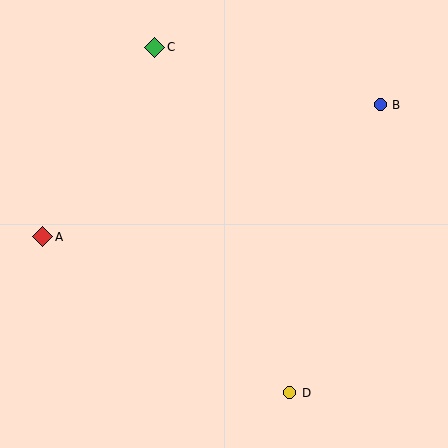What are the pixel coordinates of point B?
Point B is at (380, 105).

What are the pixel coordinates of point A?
Point A is at (43, 237).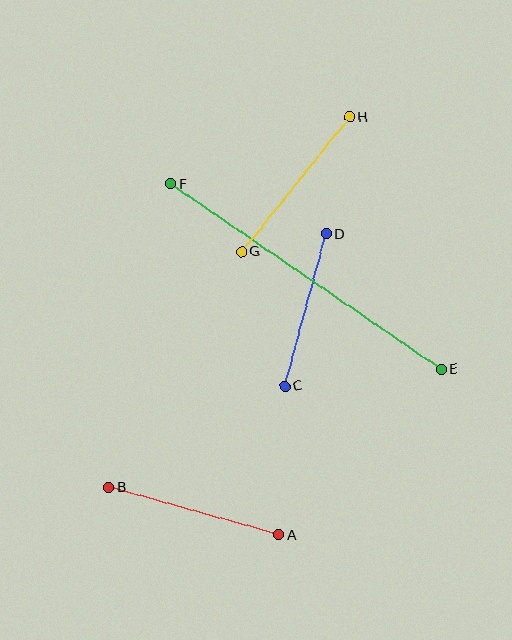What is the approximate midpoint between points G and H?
The midpoint is at approximately (296, 185) pixels.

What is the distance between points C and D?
The distance is approximately 158 pixels.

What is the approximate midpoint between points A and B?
The midpoint is at approximately (194, 511) pixels.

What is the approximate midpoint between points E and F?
The midpoint is at approximately (306, 277) pixels.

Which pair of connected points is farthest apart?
Points E and F are farthest apart.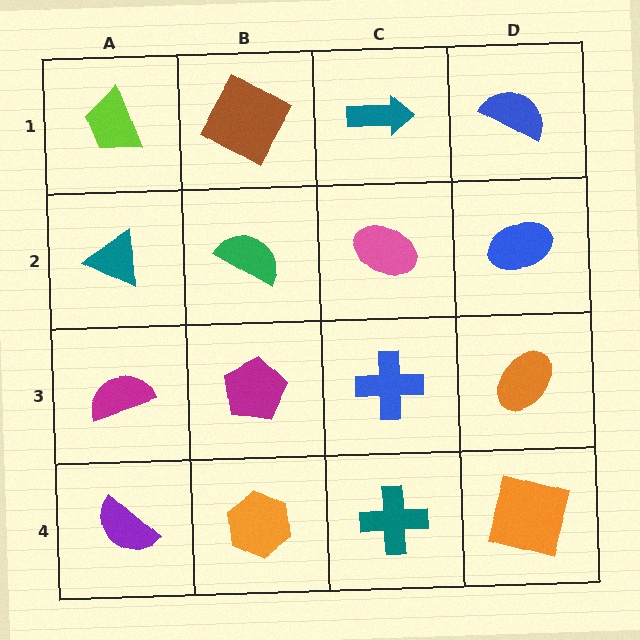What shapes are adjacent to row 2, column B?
A brown square (row 1, column B), a magenta pentagon (row 3, column B), a teal triangle (row 2, column A), a pink ellipse (row 2, column C).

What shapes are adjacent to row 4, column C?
A blue cross (row 3, column C), an orange hexagon (row 4, column B), an orange square (row 4, column D).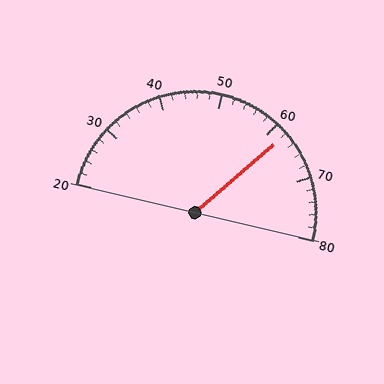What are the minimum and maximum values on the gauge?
The gauge ranges from 20 to 80.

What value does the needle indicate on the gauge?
The needle indicates approximately 62.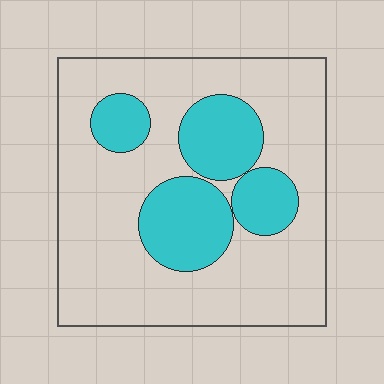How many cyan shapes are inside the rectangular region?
4.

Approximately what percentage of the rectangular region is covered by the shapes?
Approximately 25%.